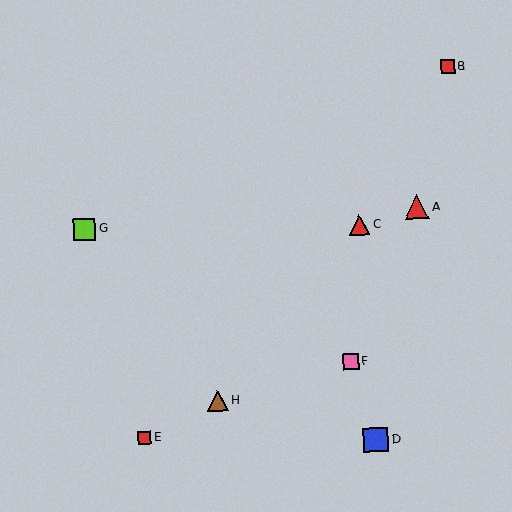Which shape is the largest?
The blue square (labeled D) is the largest.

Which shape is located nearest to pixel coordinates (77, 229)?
The lime square (labeled G) at (85, 229) is nearest to that location.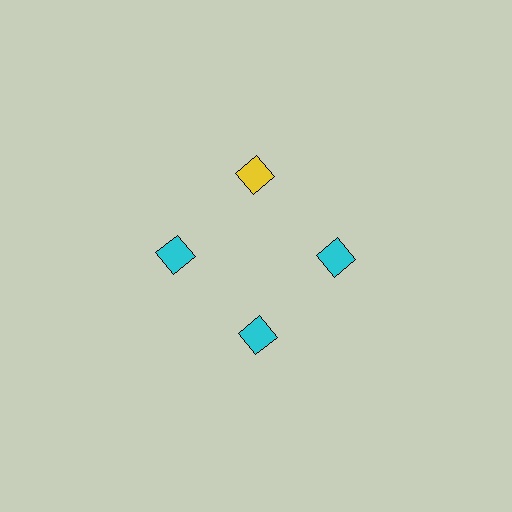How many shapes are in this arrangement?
There are 4 shapes arranged in a ring pattern.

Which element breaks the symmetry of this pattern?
The yellow diamond at roughly the 12 o'clock position breaks the symmetry. All other shapes are cyan diamonds.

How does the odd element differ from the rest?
It has a different color: yellow instead of cyan.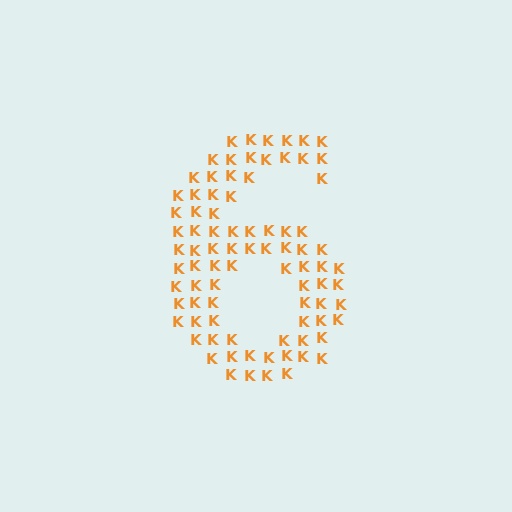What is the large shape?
The large shape is the digit 6.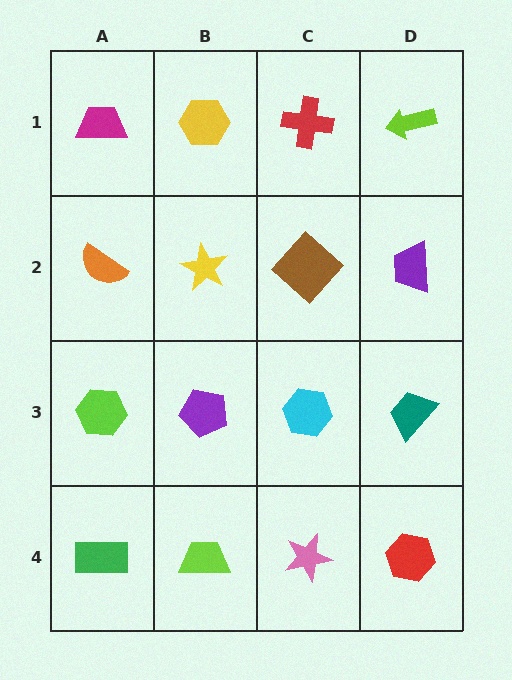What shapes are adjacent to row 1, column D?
A purple trapezoid (row 2, column D), a red cross (row 1, column C).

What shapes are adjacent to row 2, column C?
A red cross (row 1, column C), a cyan hexagon (row 3, column C), a yellow star (row 2, column B), a purple trapezoid (row 2, column D).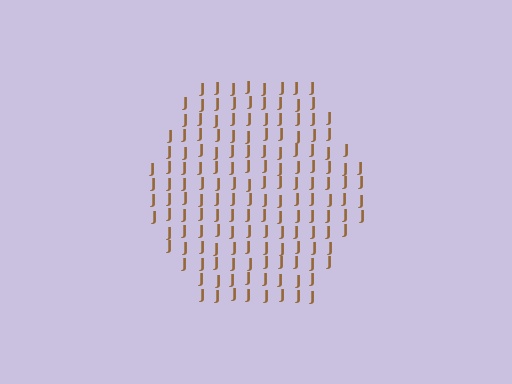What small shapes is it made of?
It is made of small letter J's.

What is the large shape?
The large shape is a hexagon.